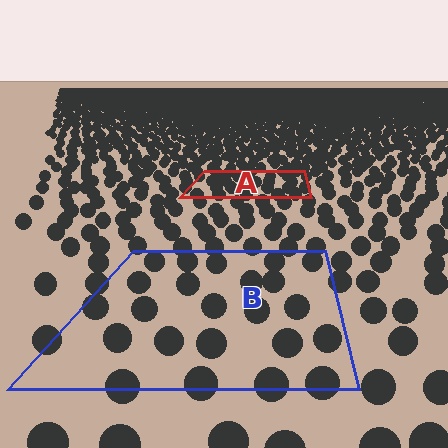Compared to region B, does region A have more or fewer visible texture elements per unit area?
Region A has more texture elements per unit area — they are packed more densely because it is farther away.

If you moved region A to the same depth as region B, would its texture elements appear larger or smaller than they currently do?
They would appear larger. At a closer depth, the same texture elements are projected at a bigger on-screen size.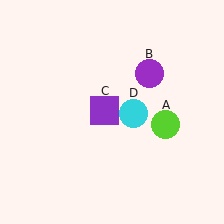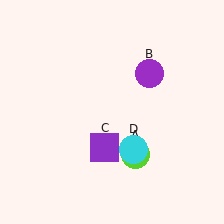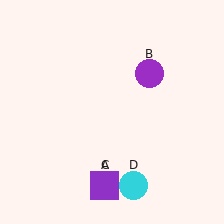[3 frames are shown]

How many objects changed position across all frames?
3 objects changed position: lime circle (object A), purple square (object C), cyan circle (object D).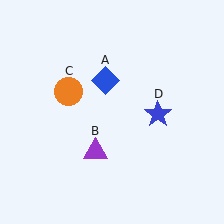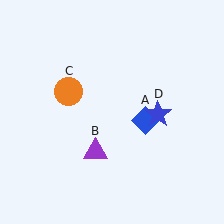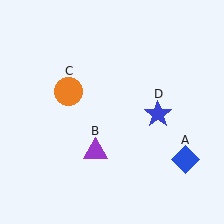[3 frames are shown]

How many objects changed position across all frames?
1 object changed position: blue diamond (object A).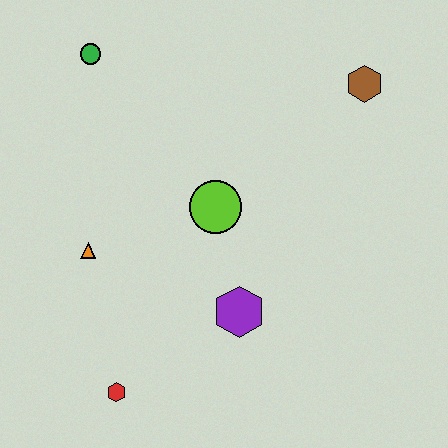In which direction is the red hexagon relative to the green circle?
The red hexagon is below the green circle.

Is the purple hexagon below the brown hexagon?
Yes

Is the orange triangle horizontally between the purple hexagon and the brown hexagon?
No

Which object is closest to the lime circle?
The purple hexagon is closest to the lime circle.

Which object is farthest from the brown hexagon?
The red hexagon is farthest from the brown hexagon.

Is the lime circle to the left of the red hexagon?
No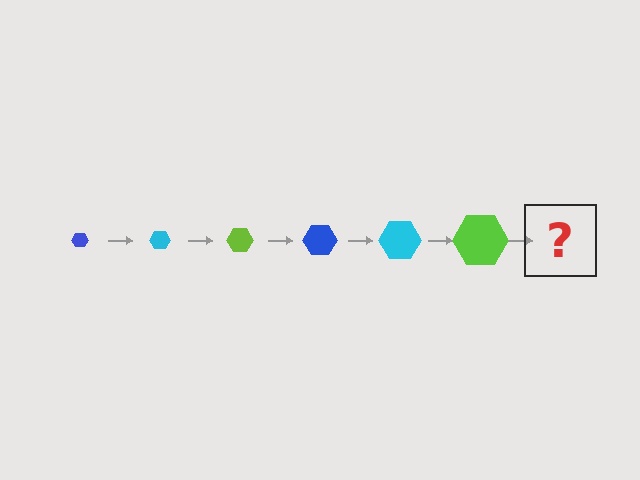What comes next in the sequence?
The next element should be a blue hexagon, larger than the previous one.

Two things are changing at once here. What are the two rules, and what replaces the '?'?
The two rules are that the hexagon grows larger each step and the color cycles through blue, cyan, and lime. The '?' should be a blue hexagon, larger than the previous one.